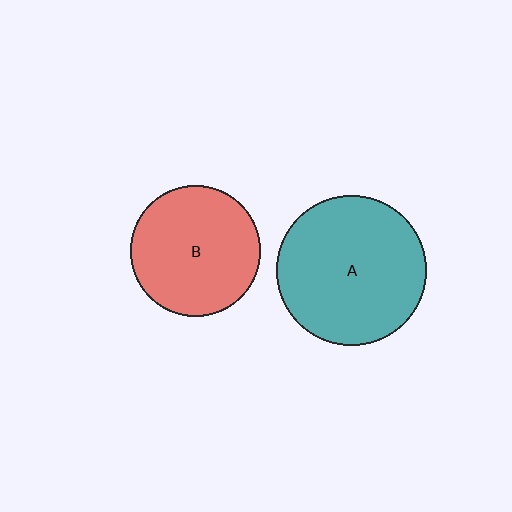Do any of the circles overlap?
No, none of the circles overlap.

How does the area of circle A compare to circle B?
Approximately 1.3 times.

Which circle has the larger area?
Circle A (teal).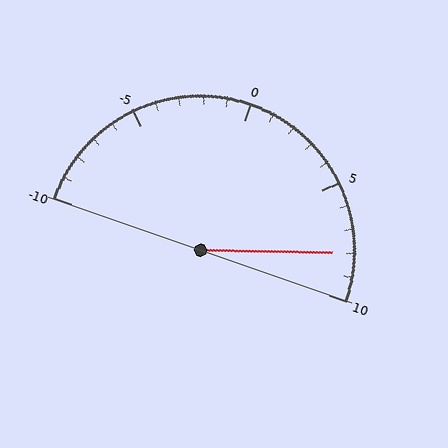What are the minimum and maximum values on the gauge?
The gauge ranges from -10 to 10.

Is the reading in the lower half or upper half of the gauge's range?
The reading is in the upper half of the range (-10 to 10).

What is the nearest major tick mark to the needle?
The nearest major tick mark is 10.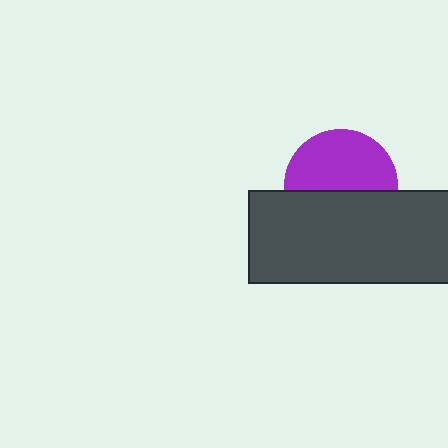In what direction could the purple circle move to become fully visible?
The purple circle could move up. That would shift it out from behind the dark gray rectangle entirely.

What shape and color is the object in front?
The object in front is a dark gray rectangle.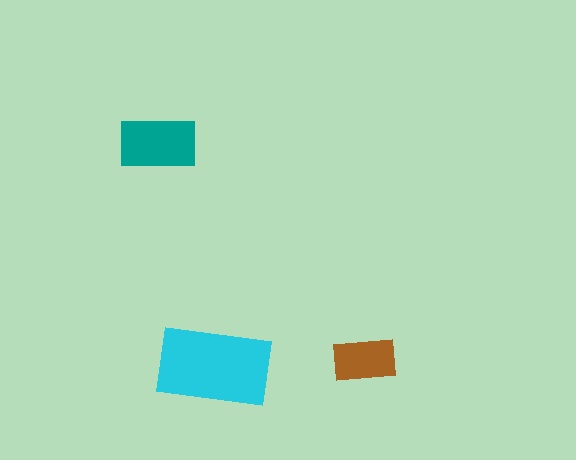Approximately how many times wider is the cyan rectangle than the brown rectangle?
About 2 times wider.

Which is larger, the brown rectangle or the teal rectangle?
The teal one.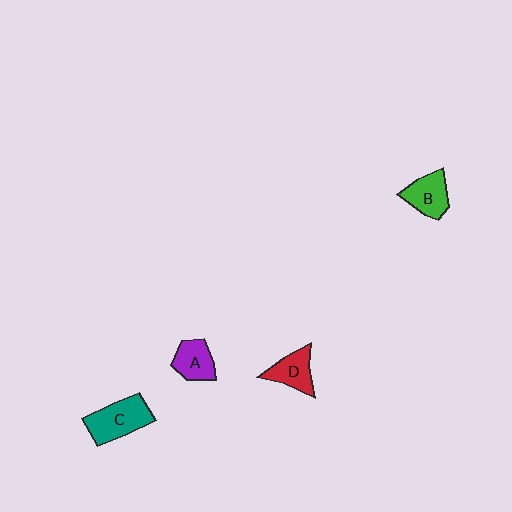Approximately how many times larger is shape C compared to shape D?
Approximately 1.5 times.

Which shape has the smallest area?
Shape A (purple).